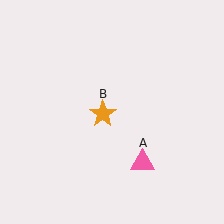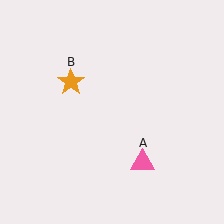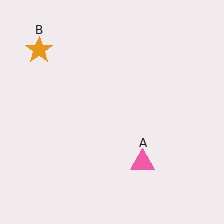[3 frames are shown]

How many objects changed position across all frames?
1 object changed position: orange star (object B).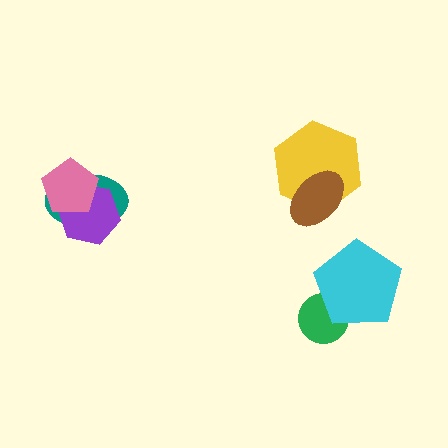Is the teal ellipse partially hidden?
Yes, it is partially covered by another shape.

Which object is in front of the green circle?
The cyan pentagon is in front of the green circle.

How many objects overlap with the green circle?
1 object overlaps with the green circle.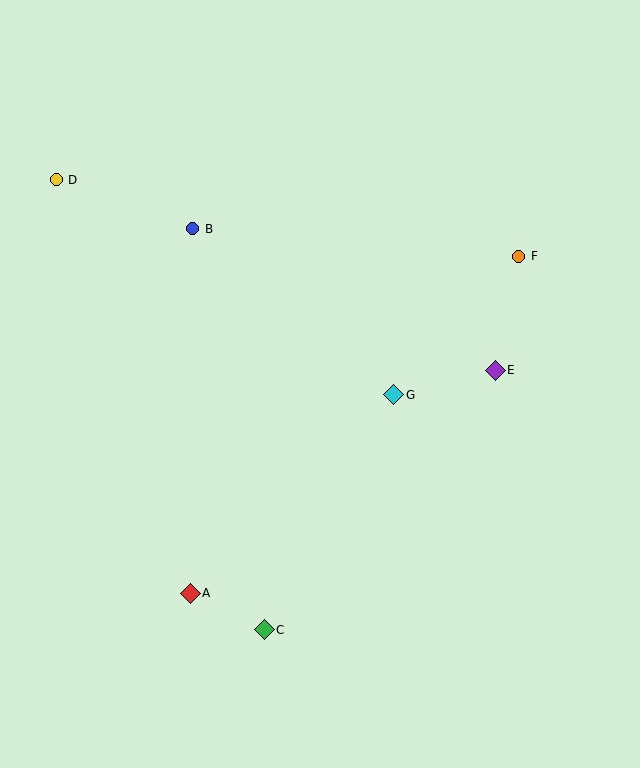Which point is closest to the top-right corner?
Point F is closest to the top-right corner.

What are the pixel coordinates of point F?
Point F is at (519, 256).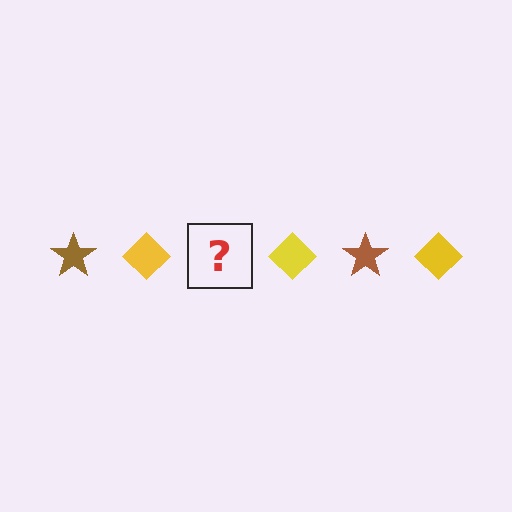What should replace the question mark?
The question mark should be replaced with a brown star.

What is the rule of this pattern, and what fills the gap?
The rule is that the pattern alternates between brown star and yellow diamond. The gap should be filled with a brown star.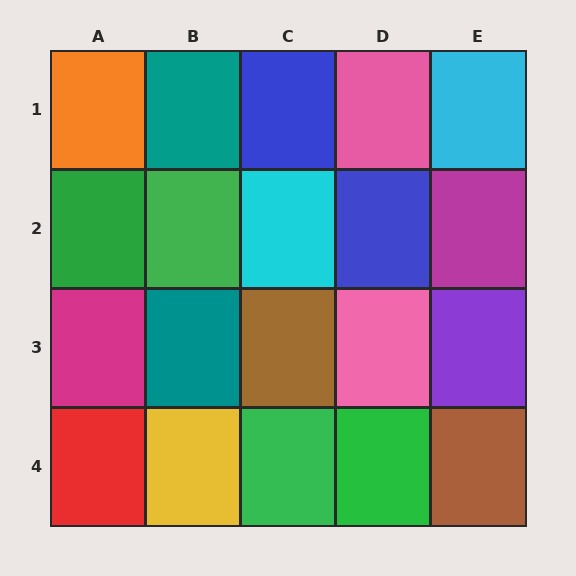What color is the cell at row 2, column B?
Green.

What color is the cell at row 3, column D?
Pink.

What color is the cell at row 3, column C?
Brown.